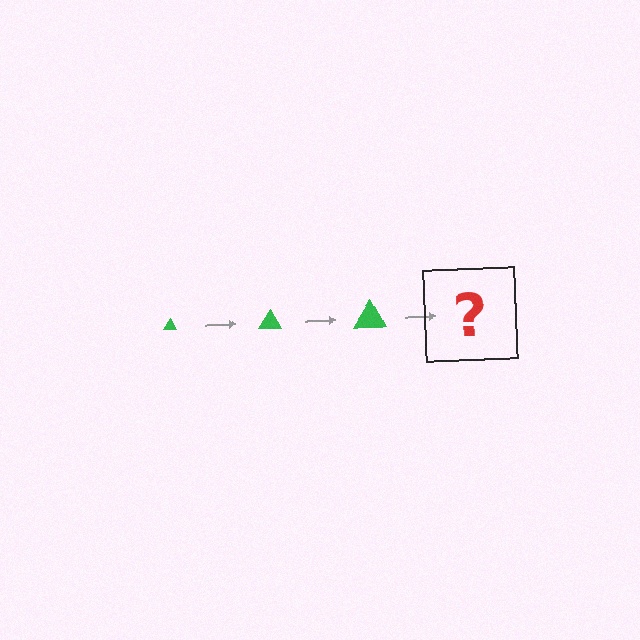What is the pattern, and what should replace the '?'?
The pattern is that the triangle gets progressively larger each step. The '?' should be a green triangle, larger than the previous one.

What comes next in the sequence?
The next element should be a green triangle, larger than the previous one.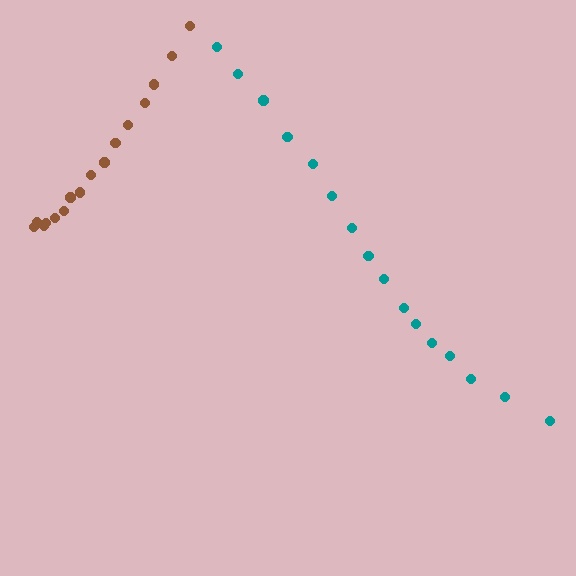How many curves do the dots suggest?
There are 2 distinct paths.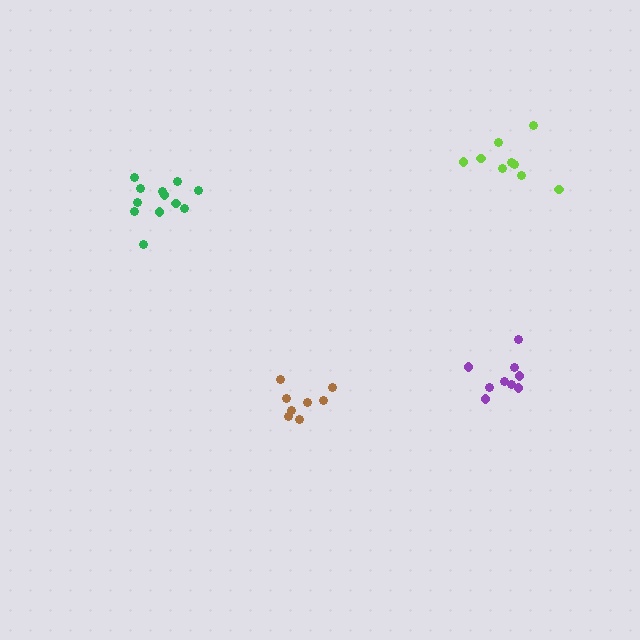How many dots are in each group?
Group 1: 9 dots, Group 2: 9 dots, Group 3: 12 dots, Group 4: 8 dots (38 total).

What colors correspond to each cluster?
The clusters are colored: purple, lime, green, brown.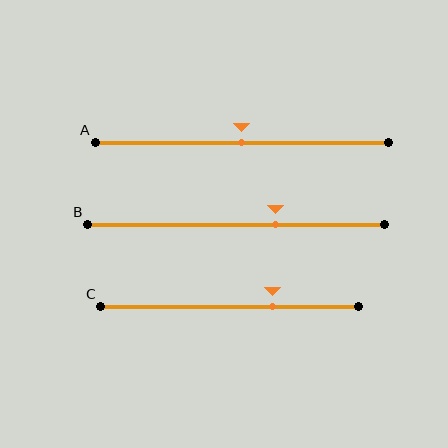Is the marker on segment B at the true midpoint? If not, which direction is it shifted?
No, the marker on segment B is shifted to the right by about 13% of the segment length.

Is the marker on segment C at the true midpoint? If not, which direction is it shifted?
No, the marker on segment C is shifted to the right by about 16% of the segment length.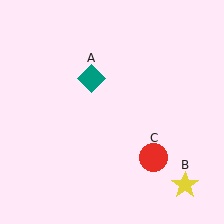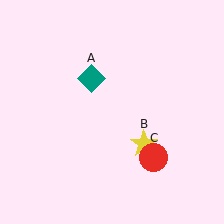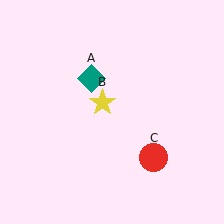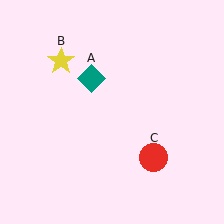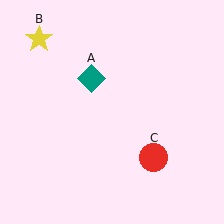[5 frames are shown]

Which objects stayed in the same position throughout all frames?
Teal diamond (object A) and red circle (object C) remained stationary.